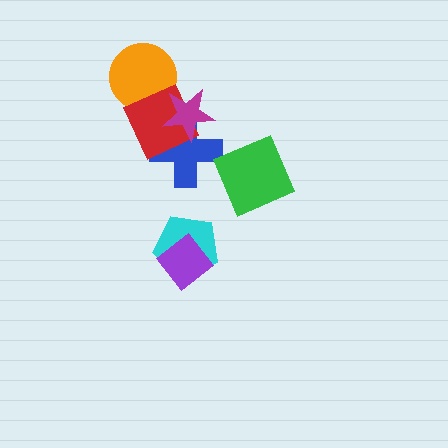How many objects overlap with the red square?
3 objects overlap with the red square.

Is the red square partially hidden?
Yes, it is partially covered by another shape.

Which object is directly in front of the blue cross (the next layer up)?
The red square is directly in front of the blue cross.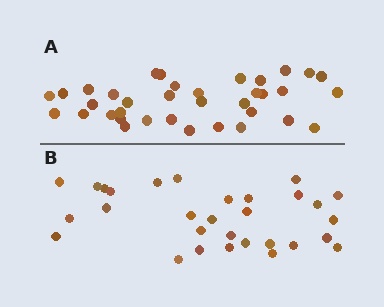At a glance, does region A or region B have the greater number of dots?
Region A (the top region) has more dots.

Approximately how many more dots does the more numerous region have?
Region A has about 6 more dots than region B.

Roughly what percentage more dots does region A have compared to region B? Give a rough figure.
About 20% more.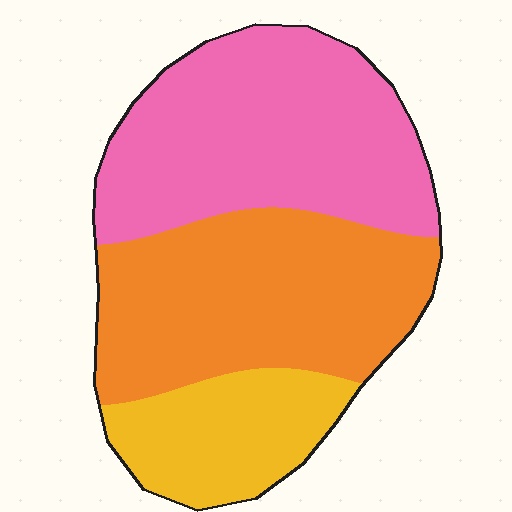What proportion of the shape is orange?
Orange covers roughly 40% of the shape.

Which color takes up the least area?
Yellow, at roughly 20%.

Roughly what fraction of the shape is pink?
Pink takes up between a third and a half of the shape.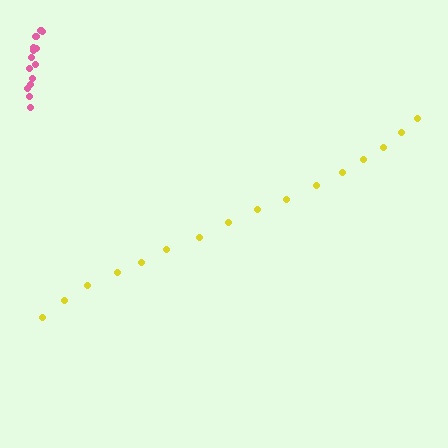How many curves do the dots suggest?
There are 2 distinct paths.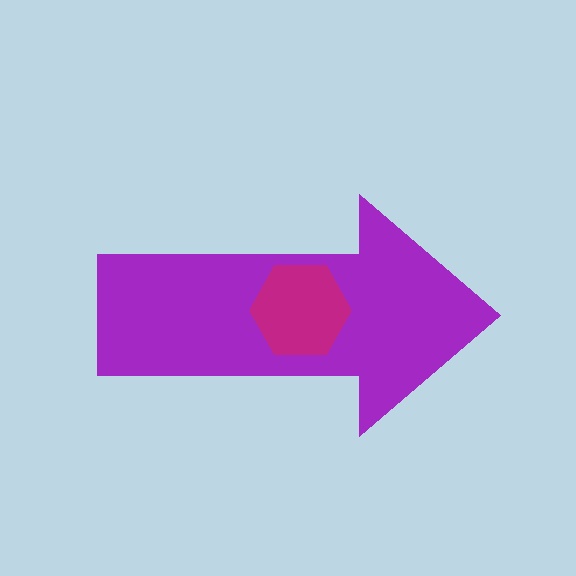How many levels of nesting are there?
2.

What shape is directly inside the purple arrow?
The magenta hexagon.